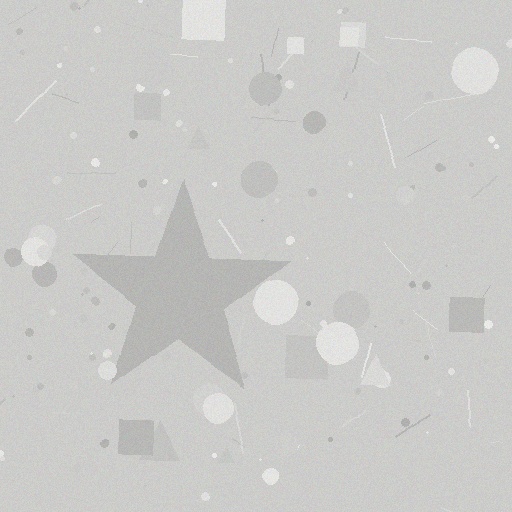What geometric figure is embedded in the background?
A star is embedded in the background.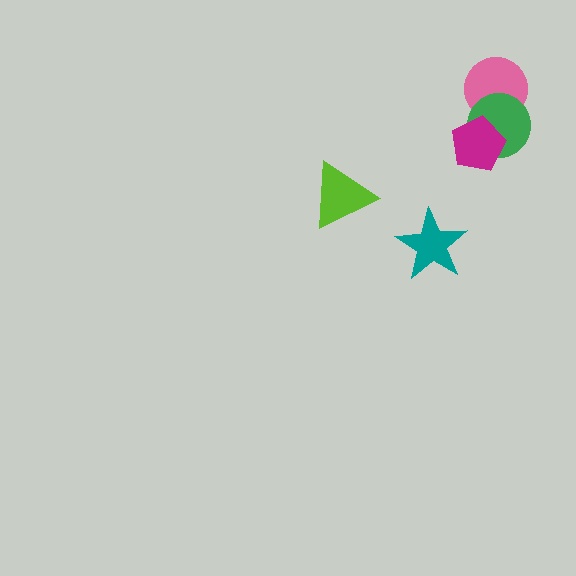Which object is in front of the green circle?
The magenta pentagon is in front of the green circle.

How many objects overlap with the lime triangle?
0 objects overlap with the lime triangle.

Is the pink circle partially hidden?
Yes, it is partially covered by another shape.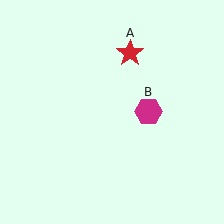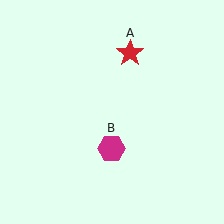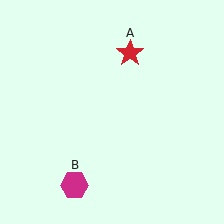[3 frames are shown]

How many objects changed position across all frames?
1 object changed position: magenta hexagon (object B).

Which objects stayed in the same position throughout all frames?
Red star (object A) remained stationary.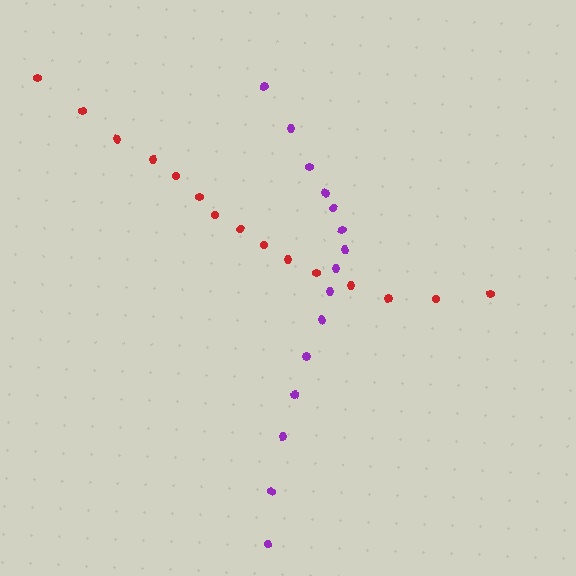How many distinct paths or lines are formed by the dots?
There are 2 distinct paths.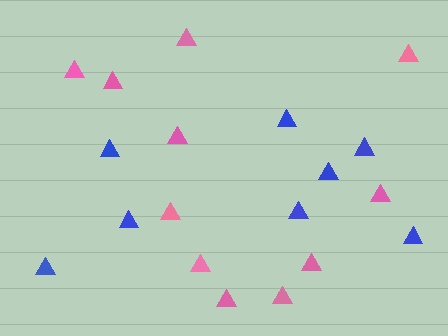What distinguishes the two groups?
There are 2 groups: one group of pink triangles (11) and one group of blue triangles (8).